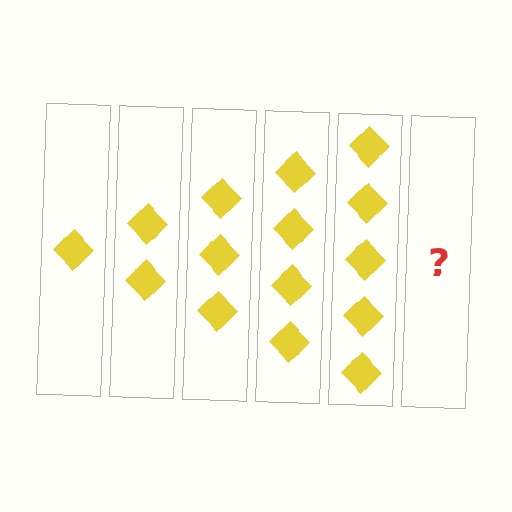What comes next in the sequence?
The next element should be 6 diamonds.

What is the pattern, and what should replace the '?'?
The pattern is that each step adds one more diamond. The '?' should be 6 diamonds.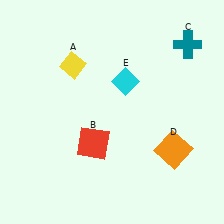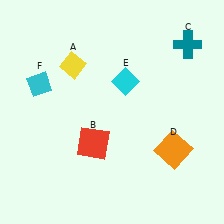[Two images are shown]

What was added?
A cyan diamond (F) was added in Image 2.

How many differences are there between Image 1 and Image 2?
There is 1 difference between the two images.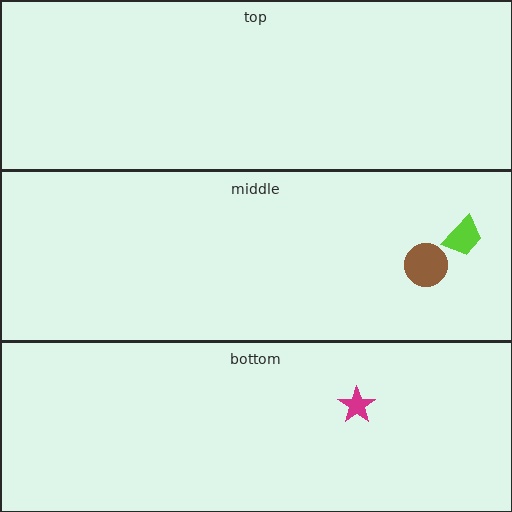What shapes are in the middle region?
The brown circle, the lime trapezoid.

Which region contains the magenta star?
The bottom region.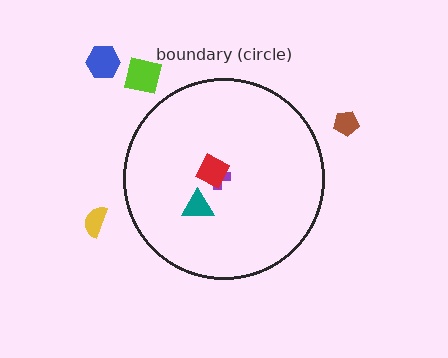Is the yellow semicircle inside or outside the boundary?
Outside.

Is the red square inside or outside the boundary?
Inside.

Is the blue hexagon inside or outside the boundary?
Outside.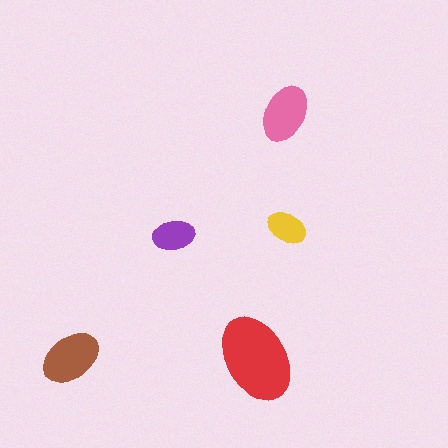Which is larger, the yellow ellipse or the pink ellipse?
The pink one.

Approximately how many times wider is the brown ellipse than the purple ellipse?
About 1.5 times wider.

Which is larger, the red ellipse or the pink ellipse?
The red one.